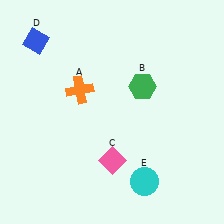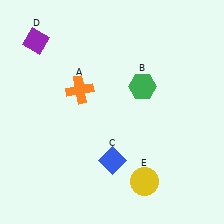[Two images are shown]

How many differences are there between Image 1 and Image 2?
There are 3 differences between the two images.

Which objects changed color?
C changed from pink to blue. D changed from blue to purple. E changed from cyan to yellow.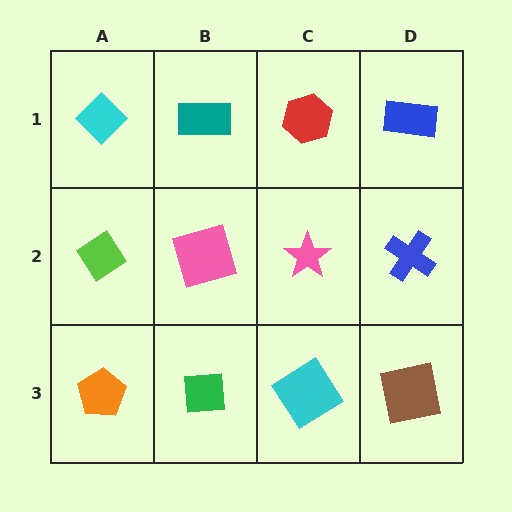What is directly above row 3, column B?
A pink square.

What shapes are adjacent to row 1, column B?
A pink square (row 2, column B), a cyan diamond (row 1, column A), a red hexagon (row 1, column C).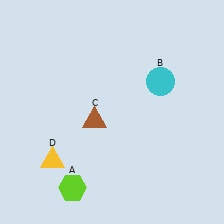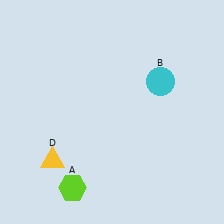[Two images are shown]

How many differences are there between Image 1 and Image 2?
There is 1 difference between the two images.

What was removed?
The brown triangle (C) was removed in Image 2.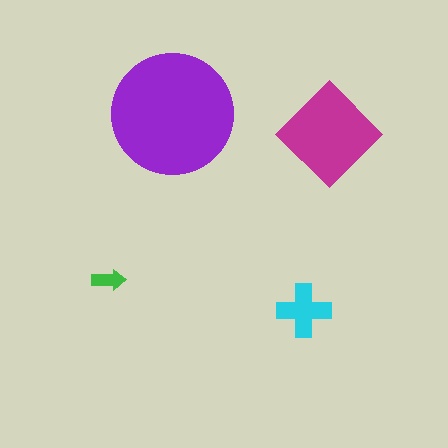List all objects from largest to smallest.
The purple circle, the magenta diamond, the cyan cross, the green arrow.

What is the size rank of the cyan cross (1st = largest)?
3rd.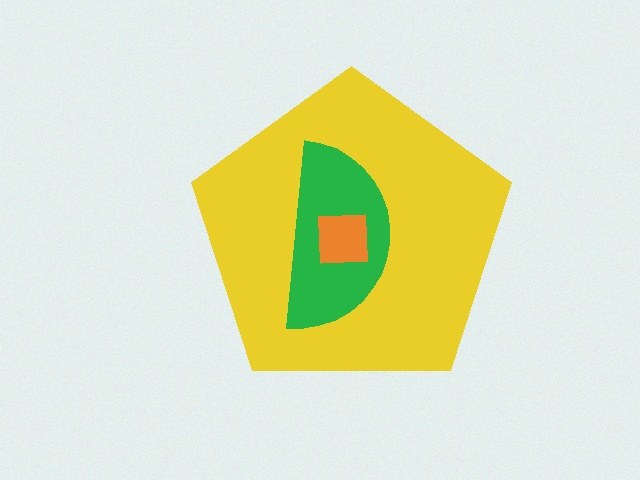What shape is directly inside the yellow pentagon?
The green semicircle.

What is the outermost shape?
The yellow pentagon.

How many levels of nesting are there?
3.